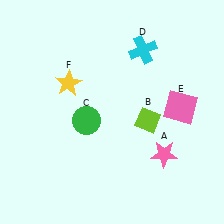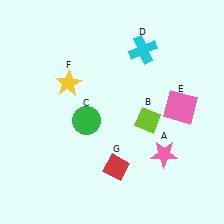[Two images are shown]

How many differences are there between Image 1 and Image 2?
There is 1 difference between the two images.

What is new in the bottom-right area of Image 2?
A red diamond (G) was added in the bottom-right area of Image 2.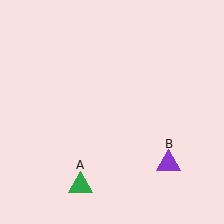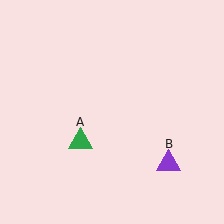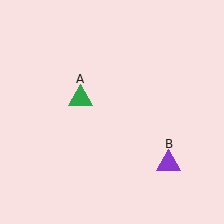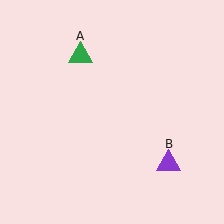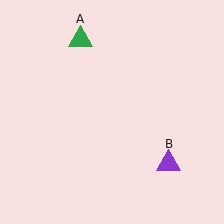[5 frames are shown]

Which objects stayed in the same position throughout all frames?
Purple triangle (object B) remained stationary.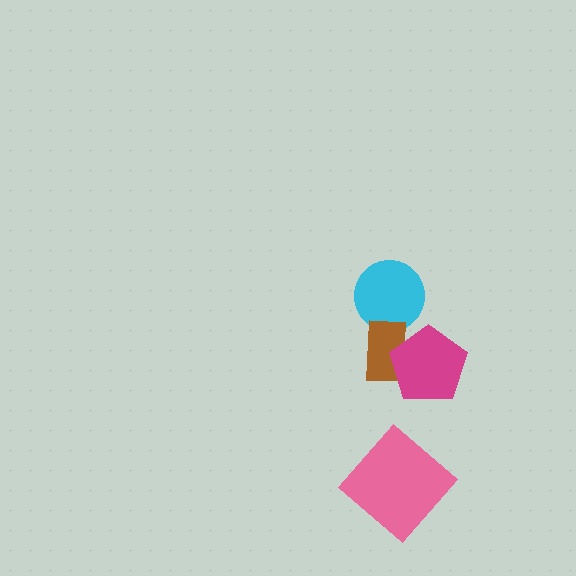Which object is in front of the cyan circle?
The brown rectangle is in front of the cyan circle.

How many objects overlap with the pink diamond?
0 objects overlap with the pink diamond.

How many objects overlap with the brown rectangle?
2 objects overlap with the brown rectangle.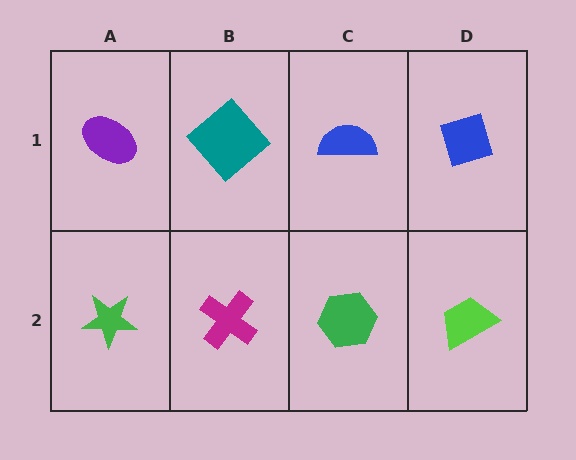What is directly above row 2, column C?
A blue semicircle.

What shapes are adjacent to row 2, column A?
A purple ellipse (row 1, column A), a magenta cross (row 2, column B).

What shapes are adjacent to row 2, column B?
A teal diamond (row 1, column B), a green star (row 2, column A), a green hexagon (row 2, column C).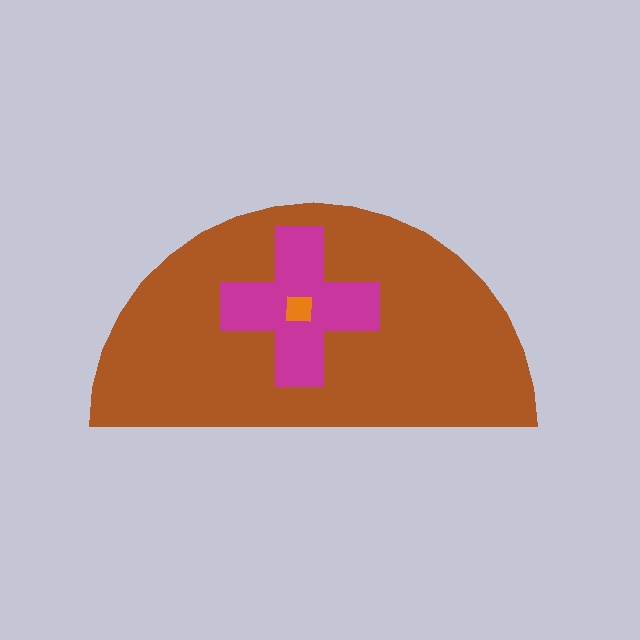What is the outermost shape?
The brown semicircle.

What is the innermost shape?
The orange square.